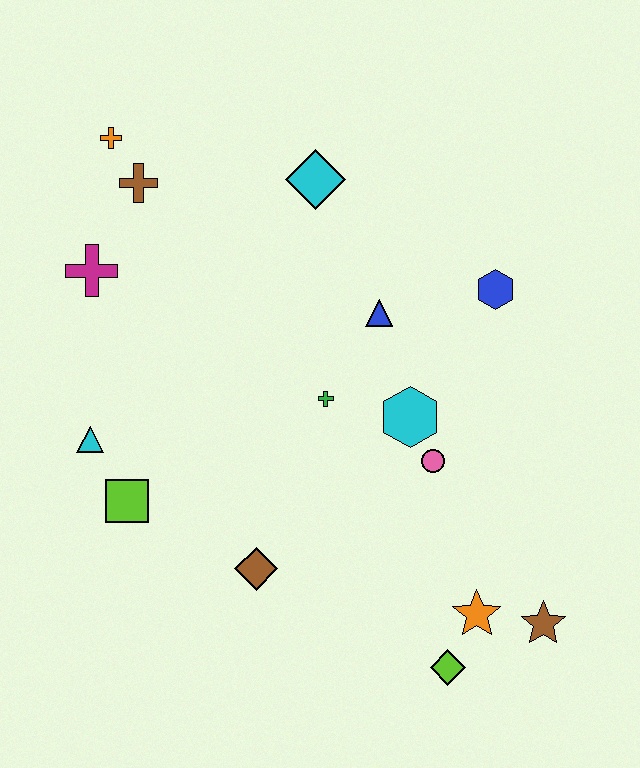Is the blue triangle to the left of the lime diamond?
Yes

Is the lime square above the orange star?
Yes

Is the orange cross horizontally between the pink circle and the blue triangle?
No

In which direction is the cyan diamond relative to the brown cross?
The cyan diamond is to the right of the brown cross.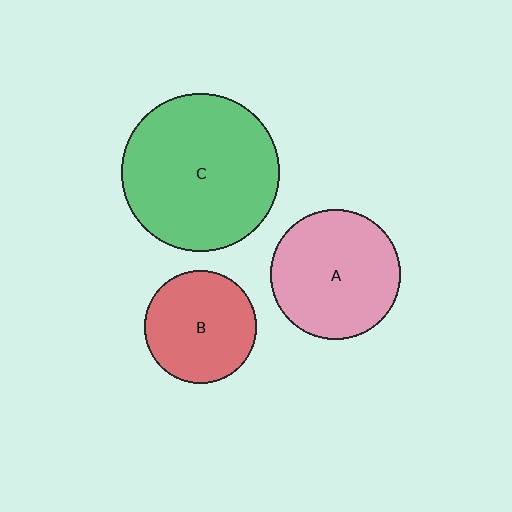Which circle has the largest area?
Circle C (green).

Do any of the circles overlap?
No, none of the circles overlap.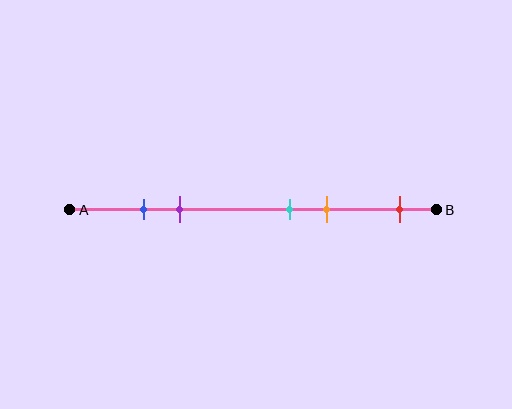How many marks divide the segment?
There are 5 marks dividing the segment.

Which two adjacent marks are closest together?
The blue and purple marks are the closest adjacent pair.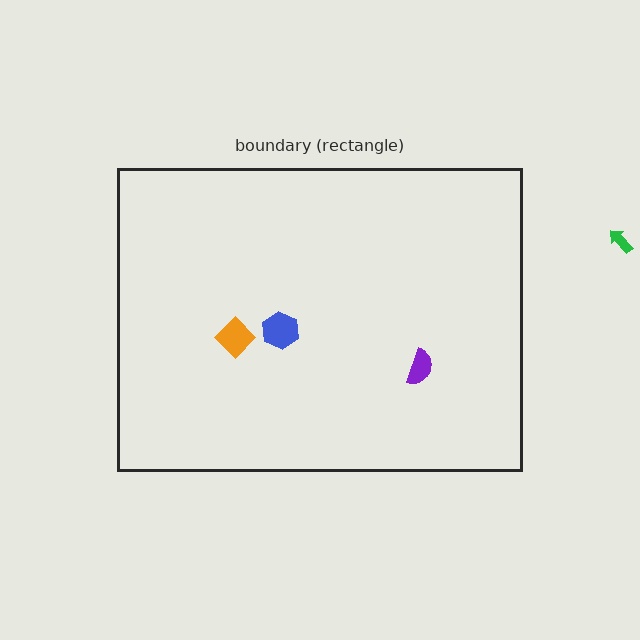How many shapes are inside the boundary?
3 inside, 1 outside.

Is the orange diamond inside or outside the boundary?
Inside.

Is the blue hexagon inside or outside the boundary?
Inside.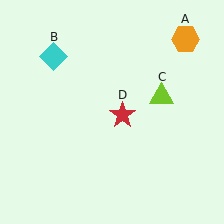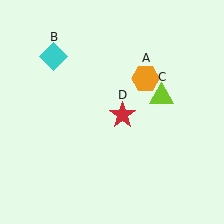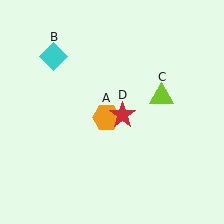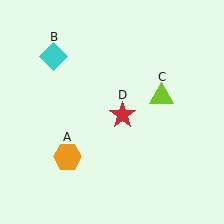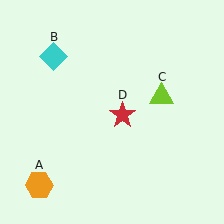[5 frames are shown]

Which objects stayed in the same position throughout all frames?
Cyan diamond (object B) and lime triangle (object C) and red star (object D) remained stationary.